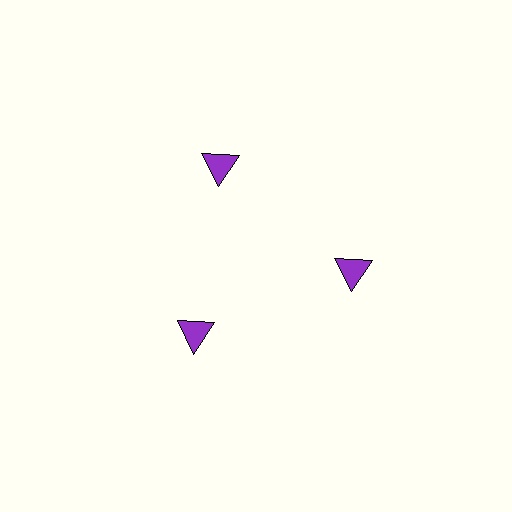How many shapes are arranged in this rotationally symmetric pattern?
There are 3 shapes, arranged in 3 groups of 1.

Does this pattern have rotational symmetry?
Yes, this pattern has 3-fold rotational symmetry. It looks the same after rotating 120 degrees around the center.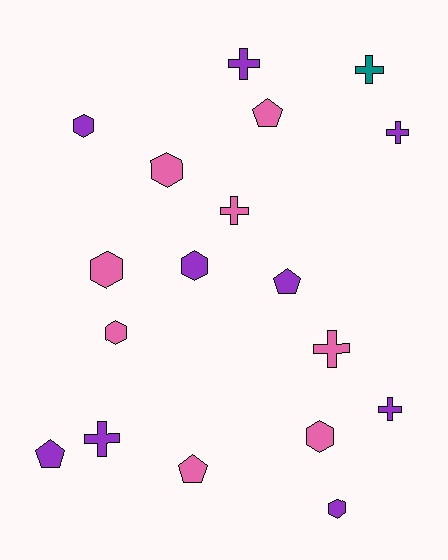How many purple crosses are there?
There are 4 purple crosses.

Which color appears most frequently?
Purple, with 9 objects.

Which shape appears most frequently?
Hexagon, with 7 objects.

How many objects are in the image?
There are 18 objects.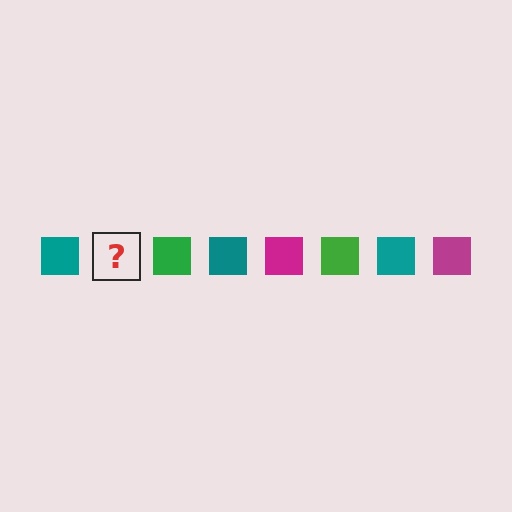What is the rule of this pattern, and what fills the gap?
The rule is that the pattern cycles through teal, magenta, green squares. The gap should be filled with a magenta square.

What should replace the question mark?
The question mark should be replaced with a magenta square.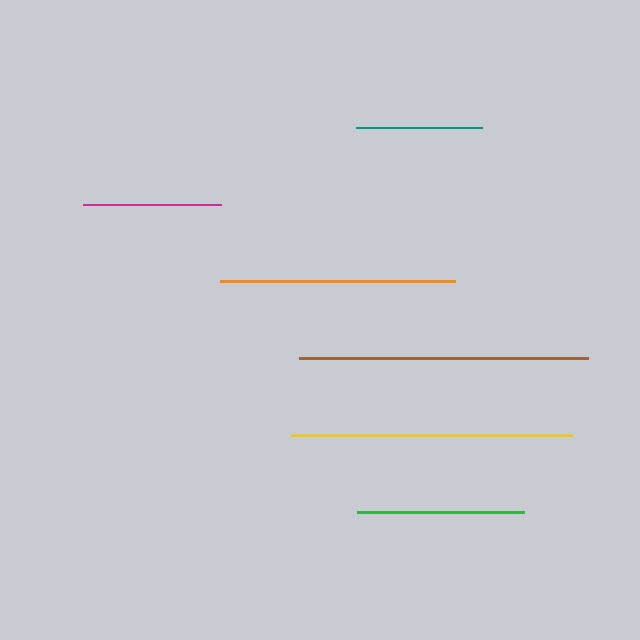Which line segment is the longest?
The brown line is the longest at approximately 289 pixels.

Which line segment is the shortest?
The teal line is the shortest at approximately 126 pixels.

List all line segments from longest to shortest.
From longest to shortest: brown, yellow, orange, green, magenta, teal.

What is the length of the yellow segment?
The yellow segment is approximately 282 pixels long.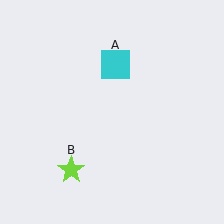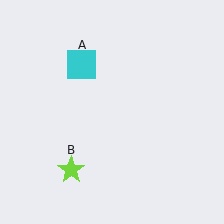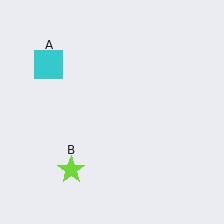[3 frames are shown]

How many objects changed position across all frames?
1 object changed position: cyan square (object A).